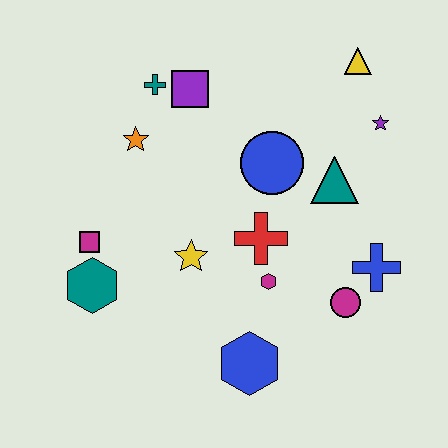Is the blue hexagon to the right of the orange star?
Yes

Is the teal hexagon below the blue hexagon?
No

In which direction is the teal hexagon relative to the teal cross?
The teal hexagon is below the teal cross.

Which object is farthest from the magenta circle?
The teal cross is farthest from the magenta circle.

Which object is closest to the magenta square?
The teal hexagon is closest to the magenta square.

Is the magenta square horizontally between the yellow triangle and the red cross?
No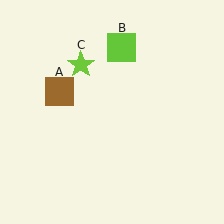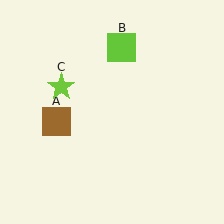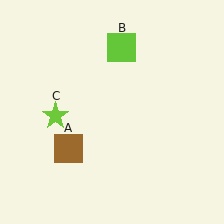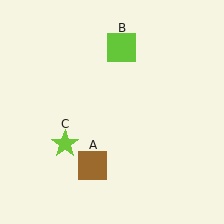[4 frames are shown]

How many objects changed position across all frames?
2 objects changed position: brown square (object A), lime star (object C).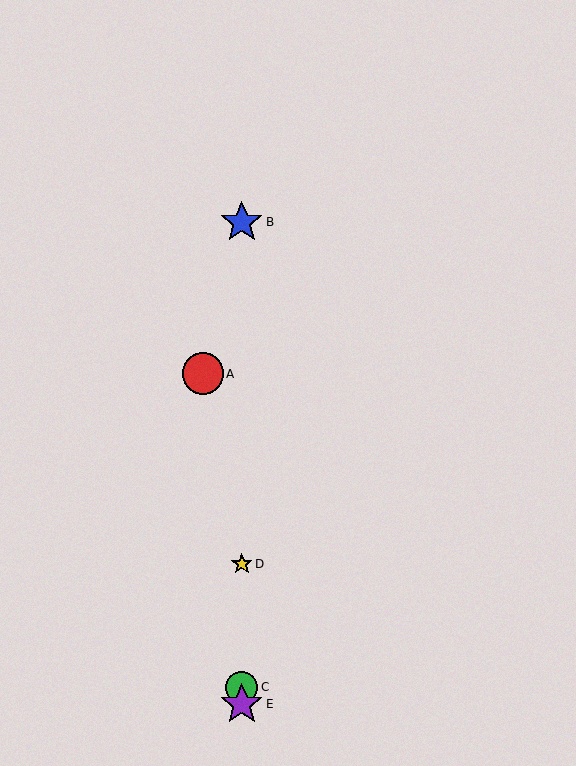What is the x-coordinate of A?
Object A is at x≈203.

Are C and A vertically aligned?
No, C is at x≈242 and A is at x≈203.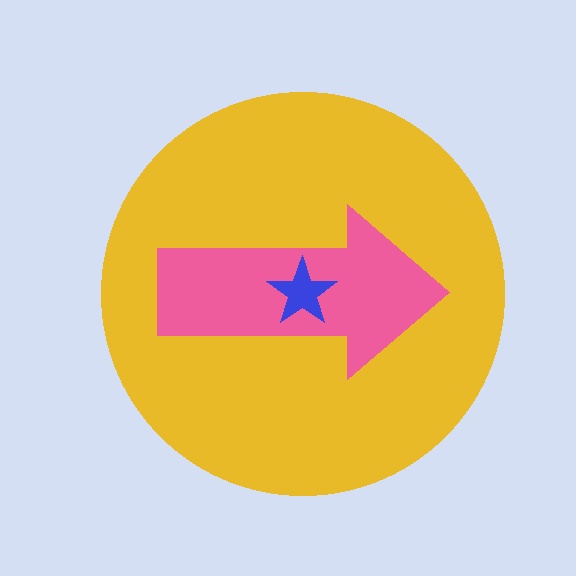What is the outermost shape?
The yellow circle.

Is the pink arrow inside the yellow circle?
Yes.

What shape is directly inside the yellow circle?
The pink arrow.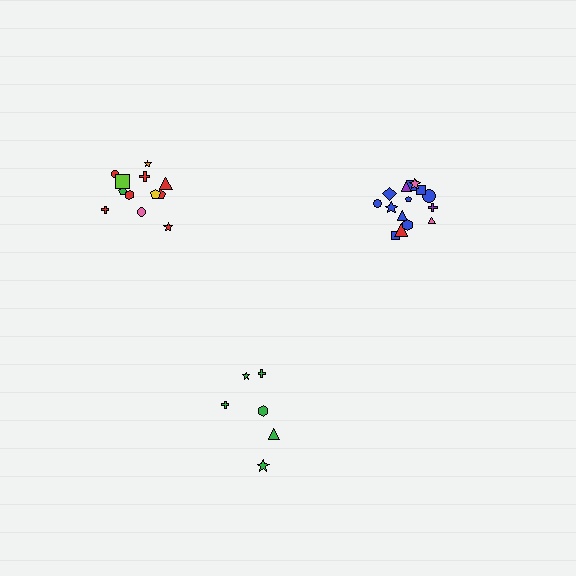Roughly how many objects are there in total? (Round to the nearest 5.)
Roughly 35 objects in total.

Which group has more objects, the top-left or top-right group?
The top-right group.